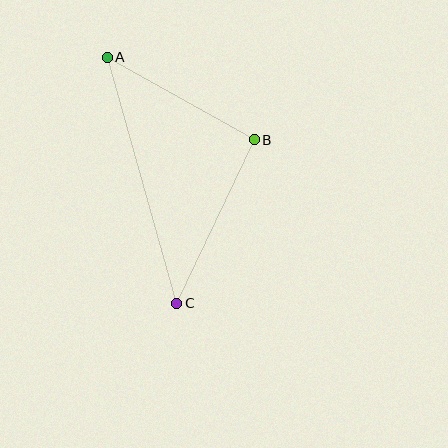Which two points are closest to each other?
Points A and B are closest to each other.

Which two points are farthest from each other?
Points A and C are farthest from each other.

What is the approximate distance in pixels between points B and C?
The distance between B and C is approximately 181 pixels.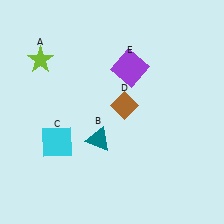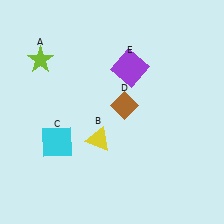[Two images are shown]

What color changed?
The triangle (B) changed from teal in Image 1 to yellow in Image 2.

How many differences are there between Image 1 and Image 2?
There is 1 difference between the two images.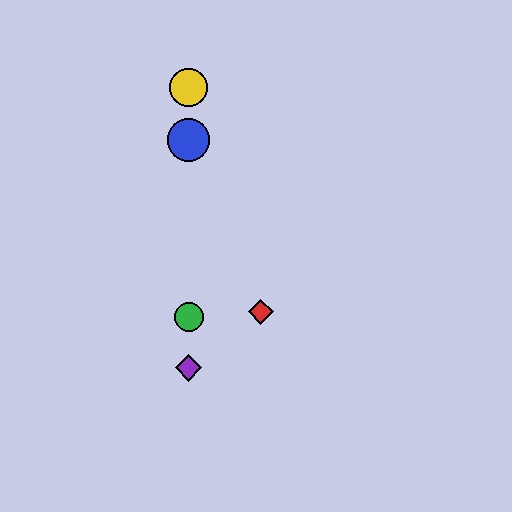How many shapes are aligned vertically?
4 shapes (the blue circle, the green circle, the yellow circle, the purple diamond) are aligned vertically.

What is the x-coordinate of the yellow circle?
The yellow circle is at x≈189.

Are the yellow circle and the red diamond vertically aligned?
No, the yellow circle is at x≈189 and the red diamond is at x≈261.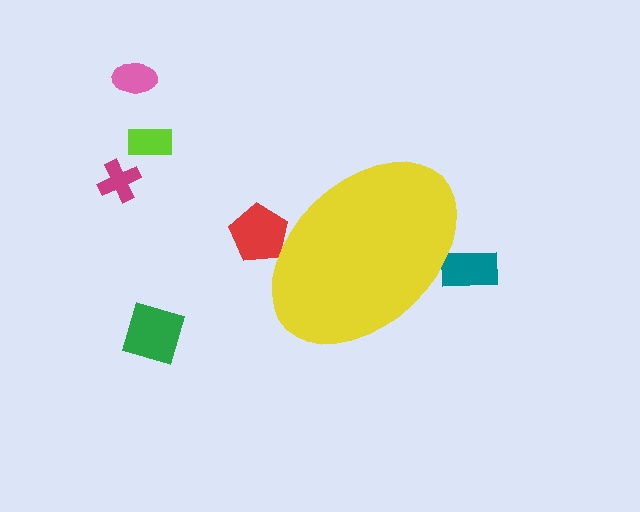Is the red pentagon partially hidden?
Yes, the red pentagon is partially hidden behind the yellow ellipse.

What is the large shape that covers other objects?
A yellow ellipse.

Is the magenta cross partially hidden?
No, the magenta cross is fully visible.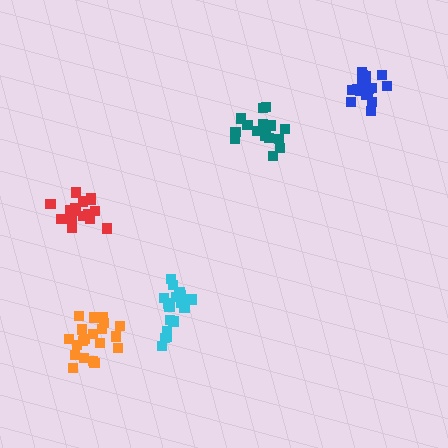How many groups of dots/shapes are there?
There are 5 groups.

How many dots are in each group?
Group 1: 16 dots, Group 2: 16 dots, Group 3: 20 dots, Group 4: 20 dots, Group 5: 18 dots (90 total).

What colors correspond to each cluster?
The clusters are colored: red, teal, orange, blue, cyan.